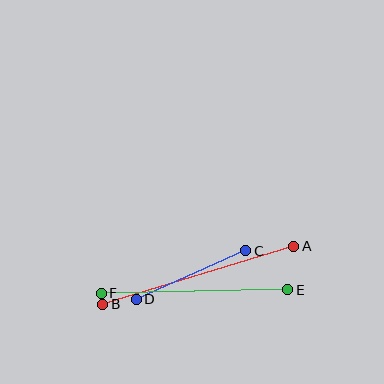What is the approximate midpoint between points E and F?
The midpoint is at approximately (195, 292) pixels.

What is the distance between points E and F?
The distance is approximately 187 pixels.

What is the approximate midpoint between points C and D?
The midpoint is at approximately (191, 275) pixels.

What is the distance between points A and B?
The distance is approximately 200 pixels.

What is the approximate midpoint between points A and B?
The midpoint is at approximately (198, 275) pixels.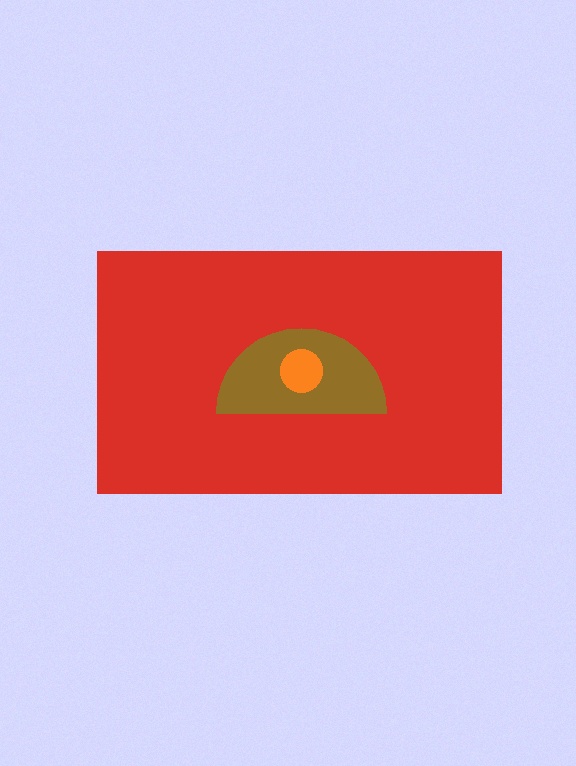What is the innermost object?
The orange circle.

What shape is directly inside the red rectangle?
The brown semicircle.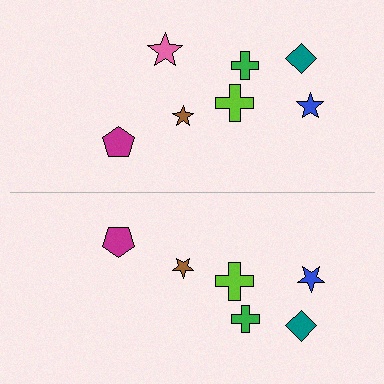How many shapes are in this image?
There are 13 shapes in this image.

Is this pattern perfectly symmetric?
No, the pattern is not perfectly symmetric. A pink star is missing from the bottom side.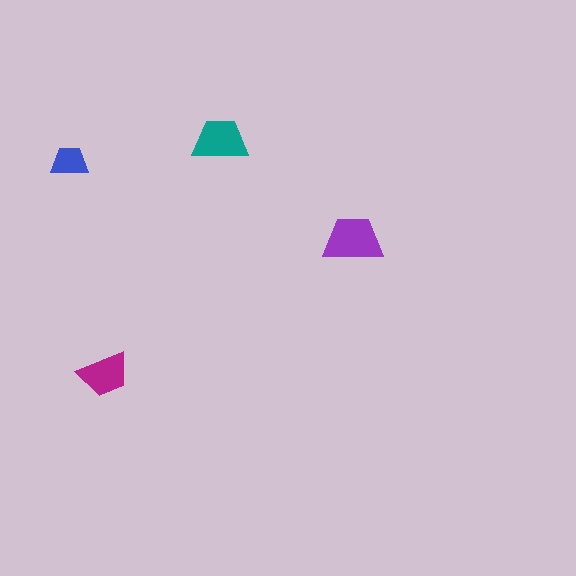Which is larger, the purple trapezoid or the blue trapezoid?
The purple one.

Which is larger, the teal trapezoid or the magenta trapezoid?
The teal one.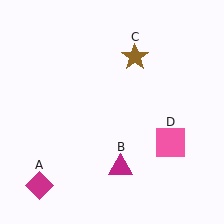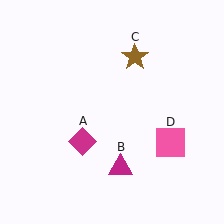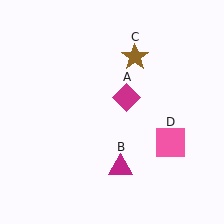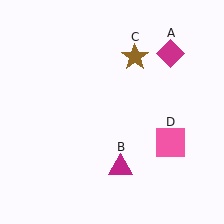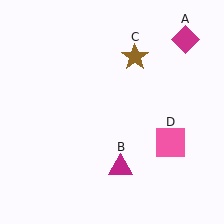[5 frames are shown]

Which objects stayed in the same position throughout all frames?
Magenta triangle (object B) and brown star (object C) and pink square (object D) remained stationary.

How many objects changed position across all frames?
1 object changed position: magenta diamond (object A).